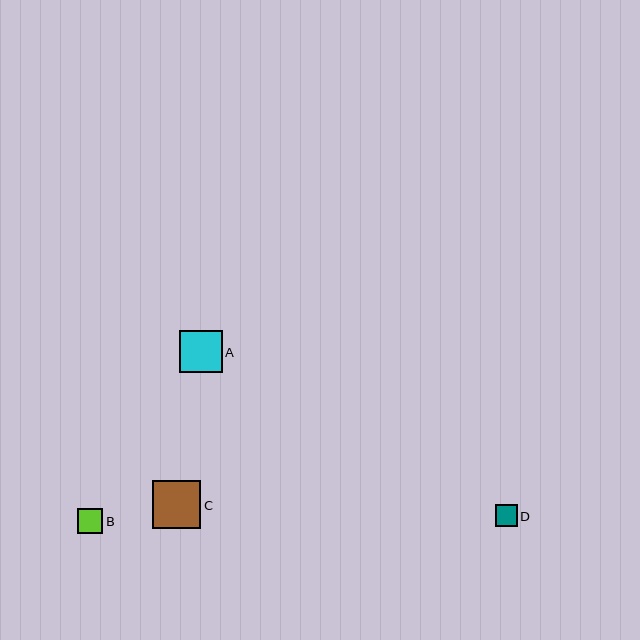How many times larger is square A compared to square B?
Square A is approximately 1.7 times the size of square B.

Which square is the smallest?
Square D is the smallest with a size of approximately 22 pixels.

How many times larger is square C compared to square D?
Square C is approximately 2.2 times the size of square D.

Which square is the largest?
Square C is the largest with a size of approximately 48 pixels.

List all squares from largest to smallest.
From largest to smallest: C, A, B, D.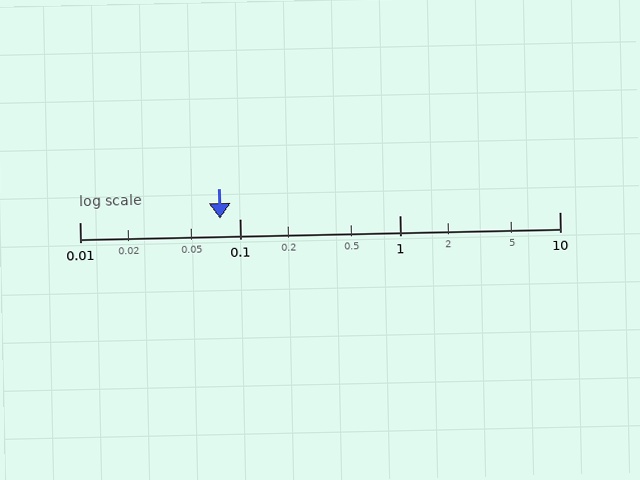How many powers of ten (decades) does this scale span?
The scale spans 3 decades, from 0.01 to 10.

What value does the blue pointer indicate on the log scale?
The pointer indicates approximately 0.075.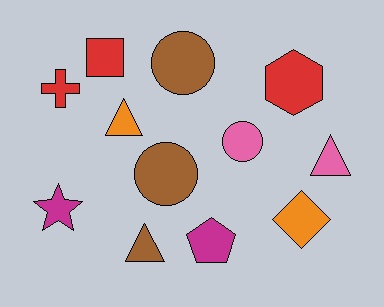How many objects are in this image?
There are 12 objects.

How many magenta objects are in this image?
There are 2 magenta objects.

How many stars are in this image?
There is 1 star.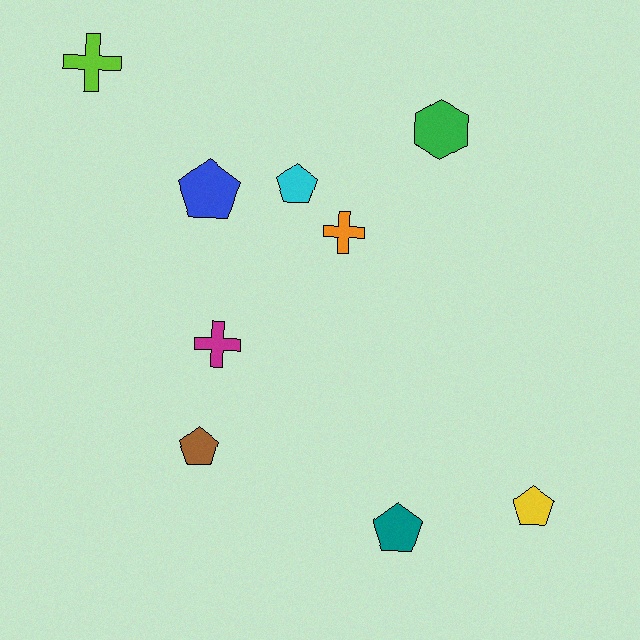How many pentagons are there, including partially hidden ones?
There are 5 pentagons.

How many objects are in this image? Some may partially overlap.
There are 9 objects.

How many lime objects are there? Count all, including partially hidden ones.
There is 1 lime object.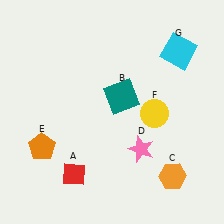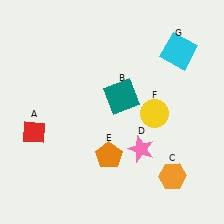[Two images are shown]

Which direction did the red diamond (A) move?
The red diamond (A) moved up.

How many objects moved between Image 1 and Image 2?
2 objects moved between the two images.